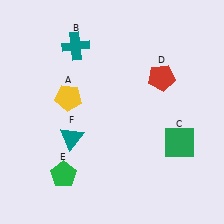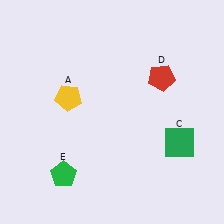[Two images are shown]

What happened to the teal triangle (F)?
The teal triangle (F) was removed in Image 2. It was in the bottom-left area of Image 1.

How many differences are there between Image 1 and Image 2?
There are 2 differences between the two images.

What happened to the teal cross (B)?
The teal cross (B) was removed in Image 2. It was in the top-left area of Image 1.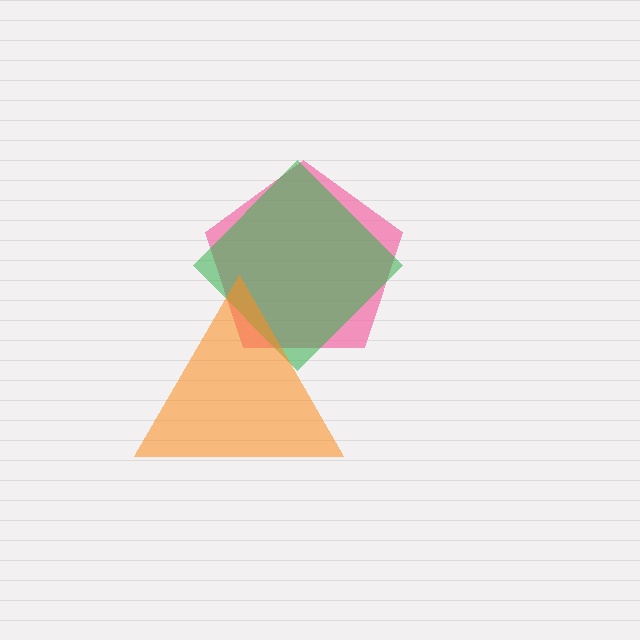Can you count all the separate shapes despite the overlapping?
Yes, there are 3 separate shapes.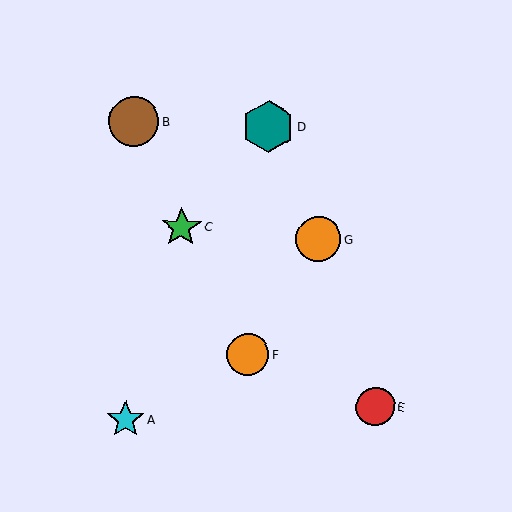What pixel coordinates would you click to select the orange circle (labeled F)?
Click at (248, 354) to select the orange circle F.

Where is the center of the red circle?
The center of the red circle is at (375, 407).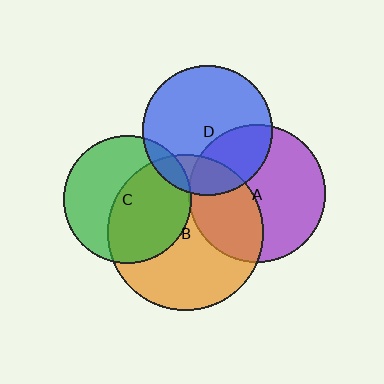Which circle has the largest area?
Circle B (orange).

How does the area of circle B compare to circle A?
Approximately 1.3 times.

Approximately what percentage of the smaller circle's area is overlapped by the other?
Approximately 5%.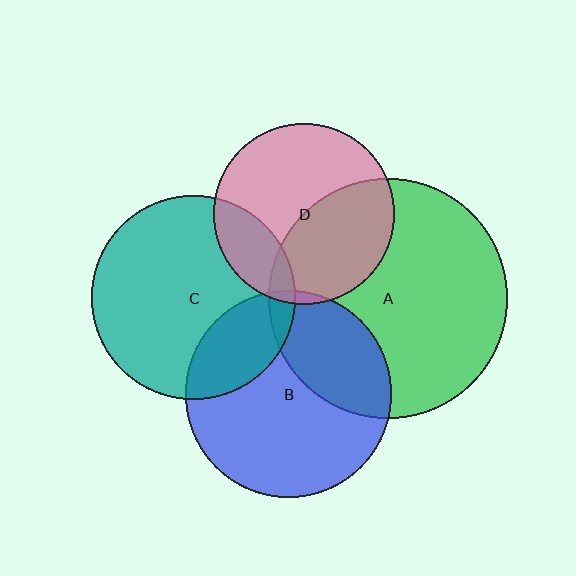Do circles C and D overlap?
Yes.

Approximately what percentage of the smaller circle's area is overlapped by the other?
Approximately 20%.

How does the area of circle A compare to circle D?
Approximately 1.7 times.